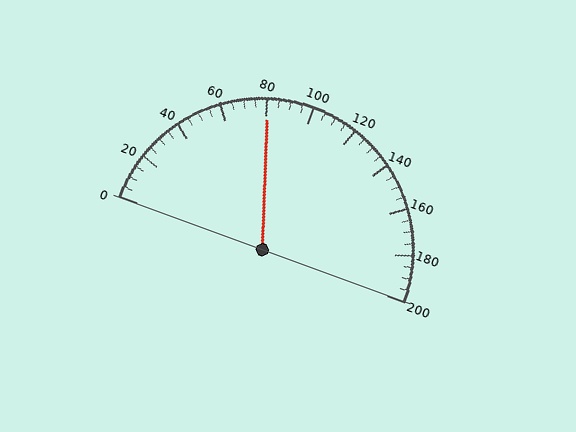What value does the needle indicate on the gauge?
The needle indicates approximately 80.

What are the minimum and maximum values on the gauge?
The gauge ranges from 0 to 200.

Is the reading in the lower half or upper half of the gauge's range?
The reading is in the lower half of the range (0 to 200).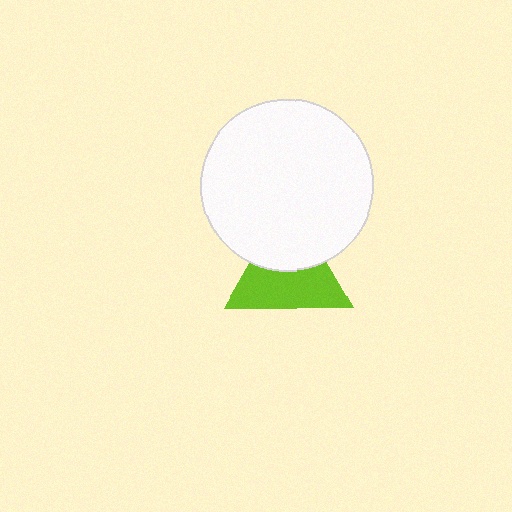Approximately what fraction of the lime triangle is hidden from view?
Roughly 41% of the lime triangle is hidden behind the white circle.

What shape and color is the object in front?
The object in front is a white circle.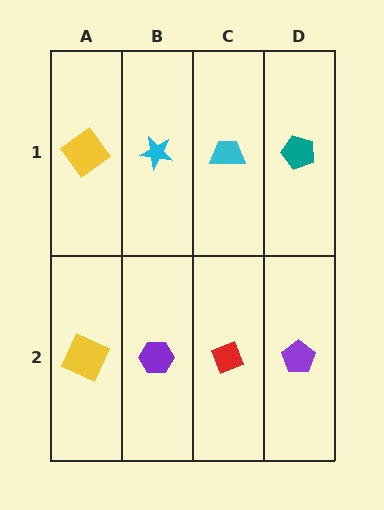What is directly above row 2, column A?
A yellow diamond.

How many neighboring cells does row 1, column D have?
2.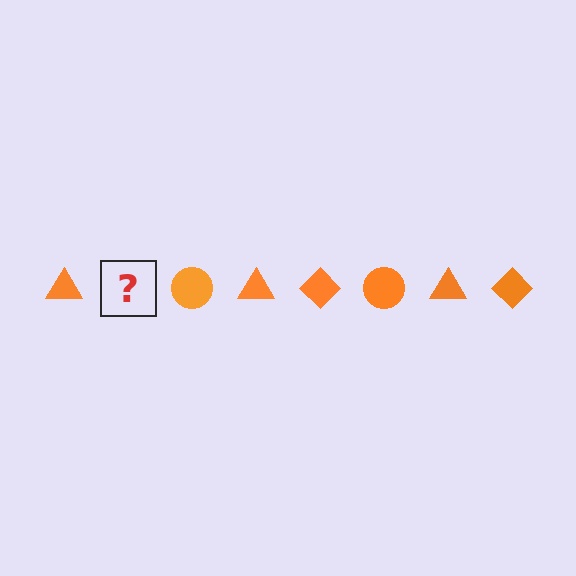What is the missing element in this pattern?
The missing element is an orange diamond.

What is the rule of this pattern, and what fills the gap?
The rule is that the pattern cycles through triangle, diamond, circle shapes in orange. The gap should be filled with an orange diamond.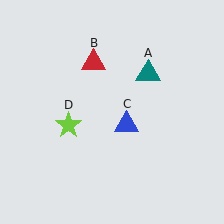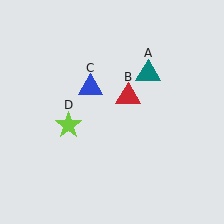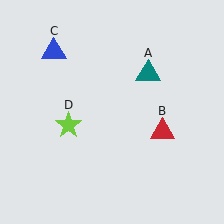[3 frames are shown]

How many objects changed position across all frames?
2 objects changed position: red triangle (object B), blue triangle (object C).